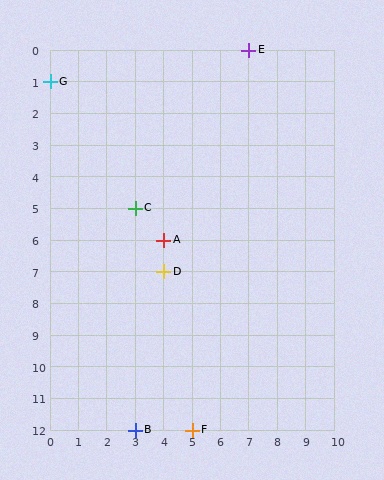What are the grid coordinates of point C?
Point C is at grid coordinates (3, 5).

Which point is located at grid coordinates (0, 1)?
Point G is at (0, 1).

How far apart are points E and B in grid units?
Points E and B are 4 columns and 12 rows apart (about 12.6 grid units diagonally).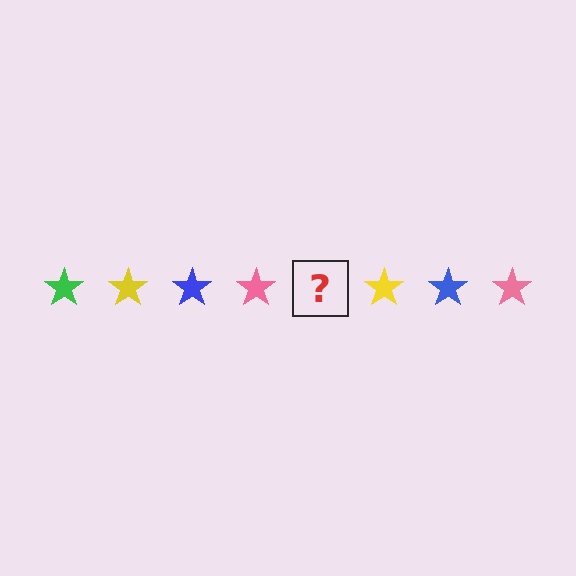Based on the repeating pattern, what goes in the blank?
The blank should be a green star.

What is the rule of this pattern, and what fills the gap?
The rule is that the pattern cycles through green, yellow, blue, pink stars. The gap should be filled with a green star.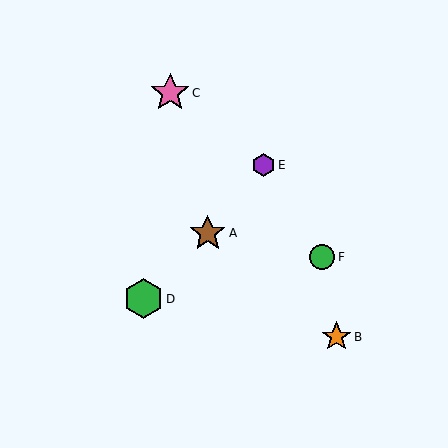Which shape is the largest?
The green hexagon (labeled D) is the largest.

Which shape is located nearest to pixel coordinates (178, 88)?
The pink star (labeled C) at (170, 93) is nearest to that location.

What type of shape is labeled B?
Shape B is an orange star.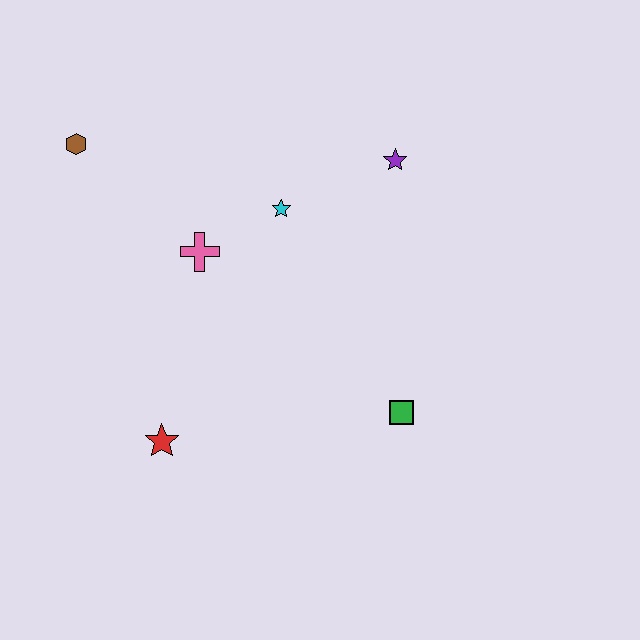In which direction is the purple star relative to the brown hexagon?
The purple star is to the right of the brown hexagon.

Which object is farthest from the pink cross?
The green square is farthest from the pink cross.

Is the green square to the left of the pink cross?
No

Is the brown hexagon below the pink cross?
No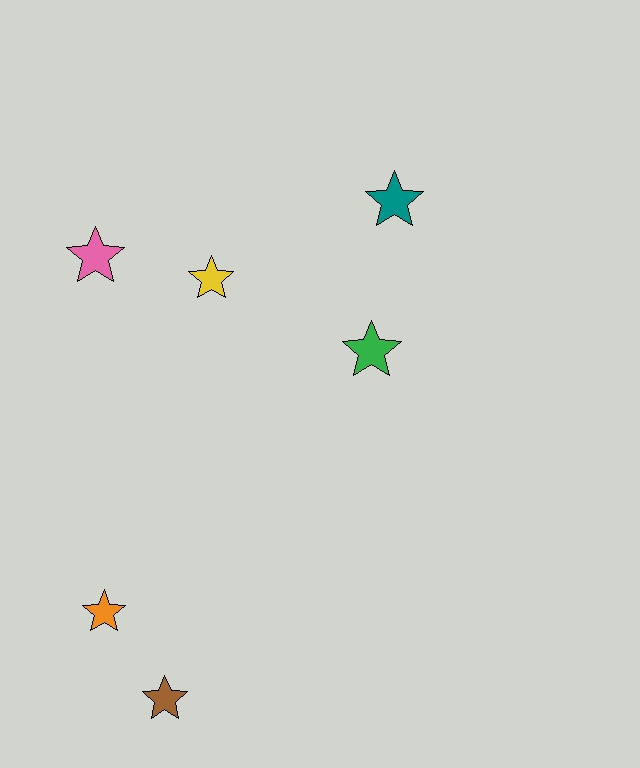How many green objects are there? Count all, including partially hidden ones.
There is 1 green object.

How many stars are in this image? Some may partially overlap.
There are 6 stars.